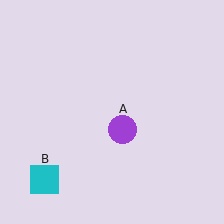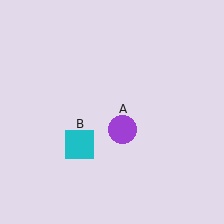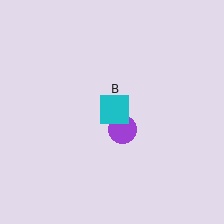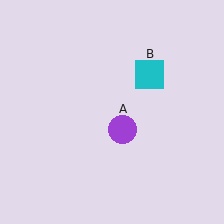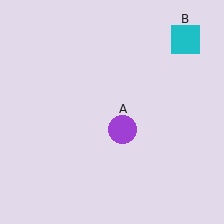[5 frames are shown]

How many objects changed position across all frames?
1 object changed position: cyan square (object B).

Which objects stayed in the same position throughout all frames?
Purple circle (object A) remained stationary.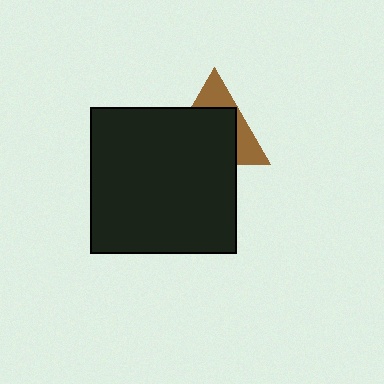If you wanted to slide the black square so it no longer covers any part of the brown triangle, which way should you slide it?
Slide it down — that is the most direct way to separate the two shapes.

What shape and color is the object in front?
The object in front is a black square.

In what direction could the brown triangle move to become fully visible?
The brown triangle could move up. That would shift it out from behind the black square entirely.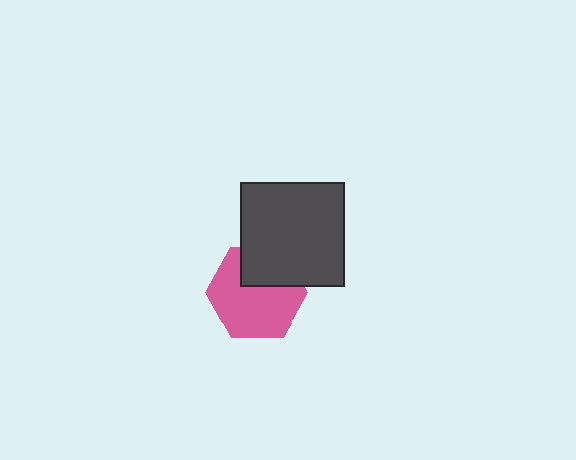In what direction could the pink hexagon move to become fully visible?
The pink hexagon could move down. That would shift it out from behind the dark gray square entirely.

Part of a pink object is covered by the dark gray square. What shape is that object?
It is a hexagon.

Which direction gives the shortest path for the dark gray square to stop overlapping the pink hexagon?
Moving up gives the shortest separation.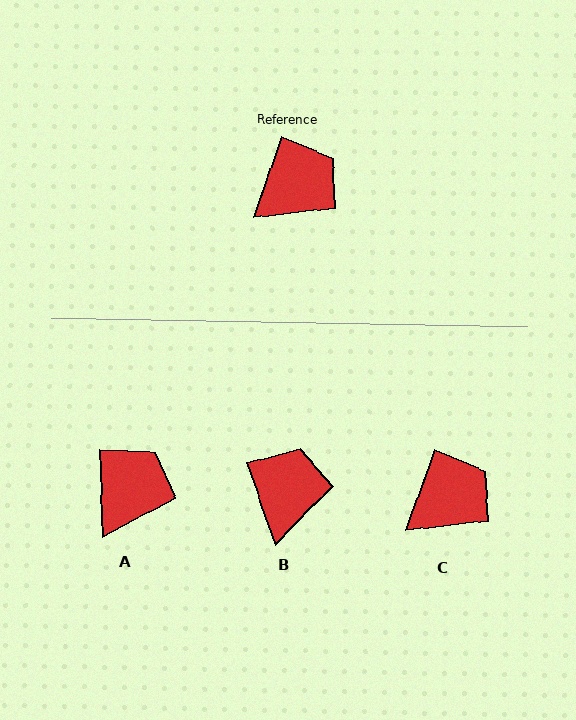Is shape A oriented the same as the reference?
No, it is off by about 21 degrees.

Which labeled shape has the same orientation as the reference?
C.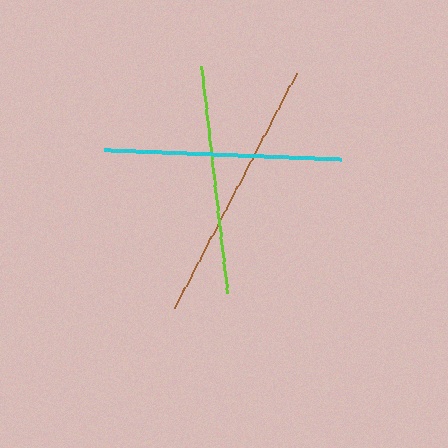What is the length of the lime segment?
The lime segment is approximately 229 pixels long.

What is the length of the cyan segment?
The cyan segment is approximately 237 pixels long.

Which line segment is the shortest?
The lime line is the shortest at approximately 229 pixels.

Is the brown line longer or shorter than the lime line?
The brown line is longer than the lime line.